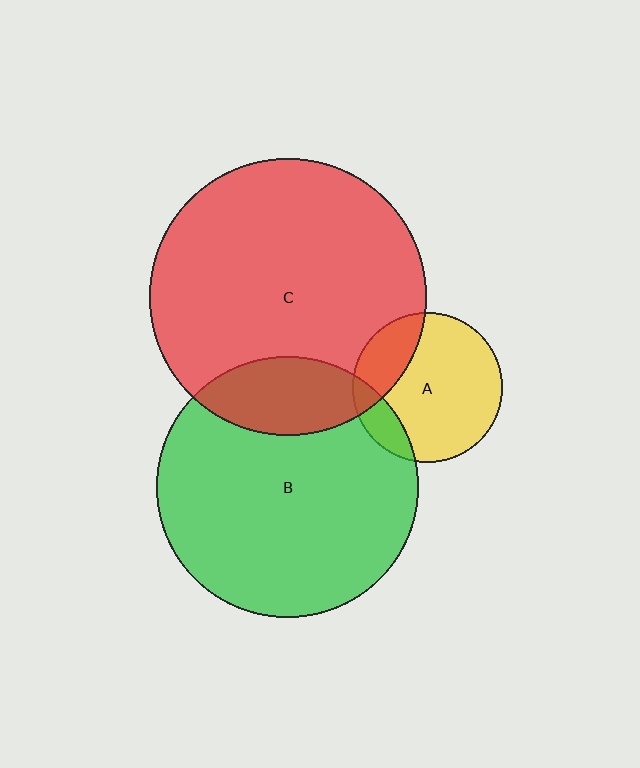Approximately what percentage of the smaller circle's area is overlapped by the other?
Approximately 25%.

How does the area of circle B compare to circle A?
Approximately 3.0 times.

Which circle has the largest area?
Circle C (red).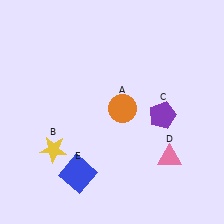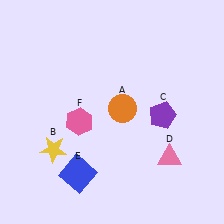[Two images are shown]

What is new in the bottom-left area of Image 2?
A pink hexagon (F) was added in the bottom-left area of Image 2.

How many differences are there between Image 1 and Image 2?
There is 1 difference between the two images.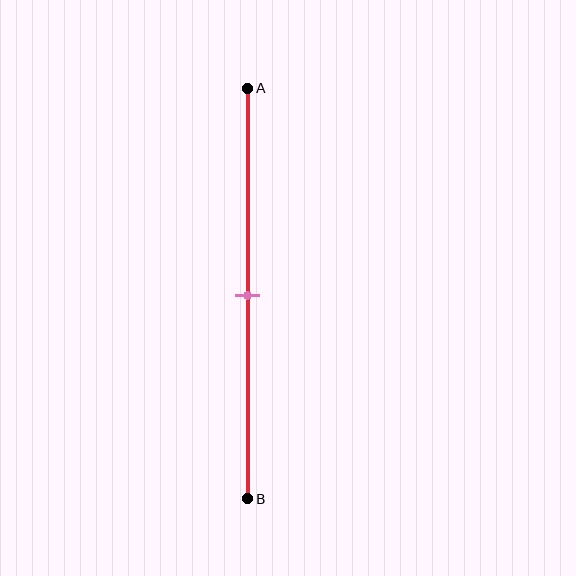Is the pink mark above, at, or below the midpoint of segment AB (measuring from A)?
The pink mark is approximately at the midpoint of segment AB.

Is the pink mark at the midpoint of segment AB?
Yes, the mark is approximately at the midpoint.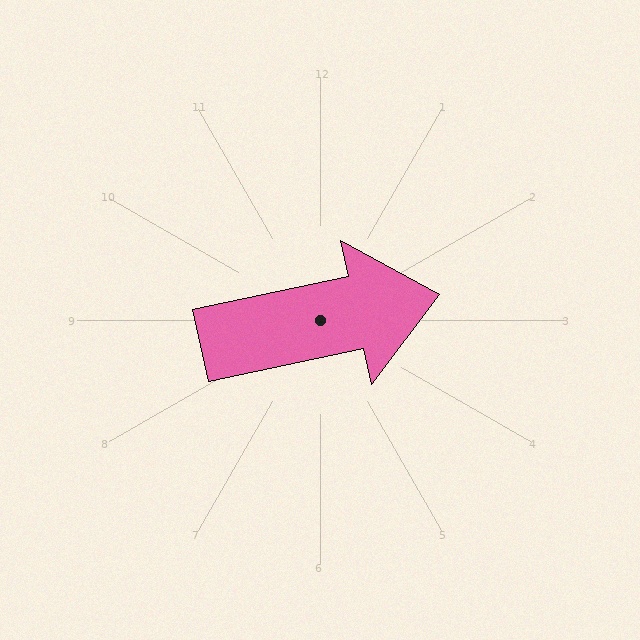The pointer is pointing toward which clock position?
Roughly 3 o'clock.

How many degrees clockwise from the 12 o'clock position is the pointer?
Approximately 78 degrees.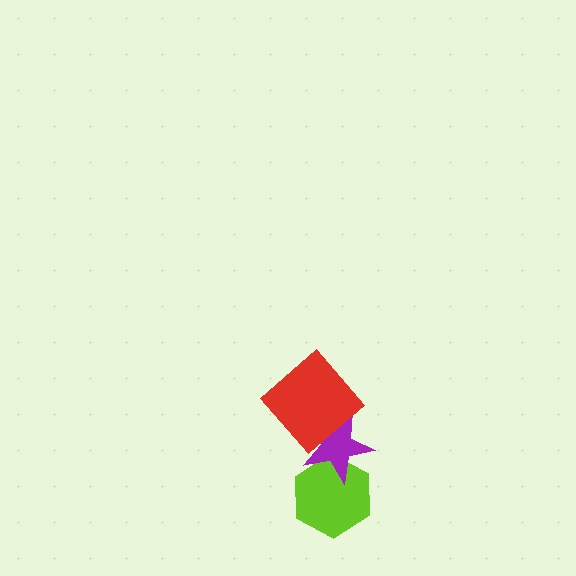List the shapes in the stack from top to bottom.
From top to bottom: the red diamond, the purple star, the lime hexagon.